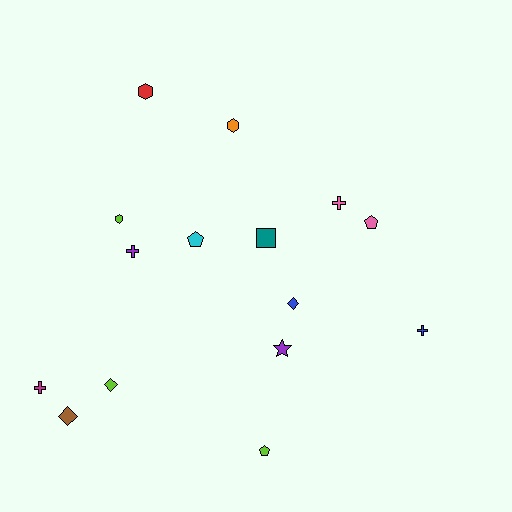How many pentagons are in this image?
There are 3 pentagons.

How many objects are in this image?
There are 15 objects.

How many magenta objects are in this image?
There is 1 magenta object.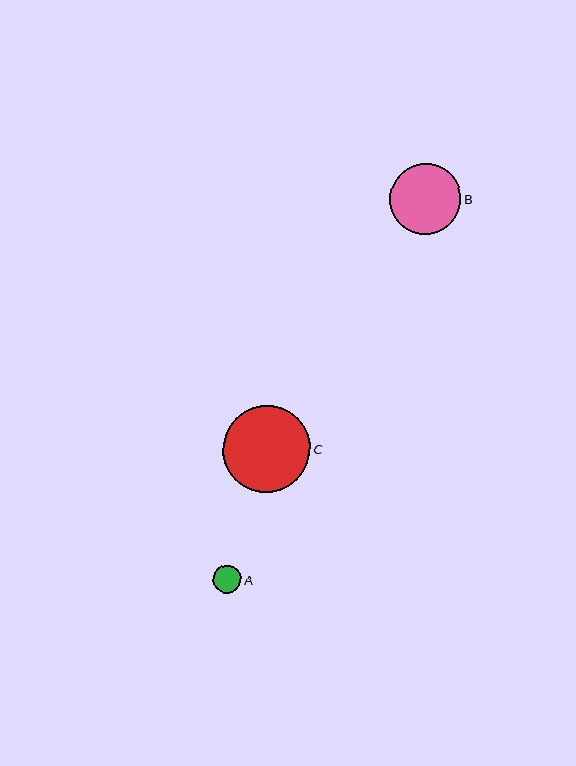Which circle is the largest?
Circle C is the largest with a size of approximately 87 pixels.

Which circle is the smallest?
Circle A is the smallest with a size of approximately 28 pixels.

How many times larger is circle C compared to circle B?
Circle C is approximately 1.2 times the size of circle B.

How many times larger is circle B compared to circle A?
Circle B is approximately 2.5 times the size of circle A.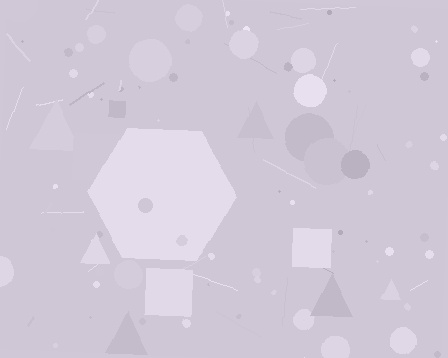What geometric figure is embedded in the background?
A hexagon is embedded in the background.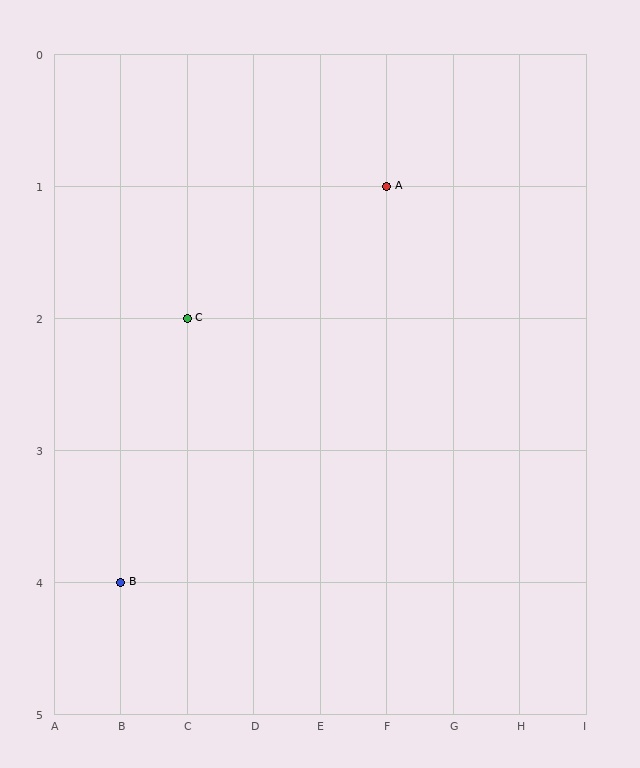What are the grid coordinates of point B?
Point B is at grid coordinates (B, 4).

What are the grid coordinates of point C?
Point C is at grid coordinates (C, 2).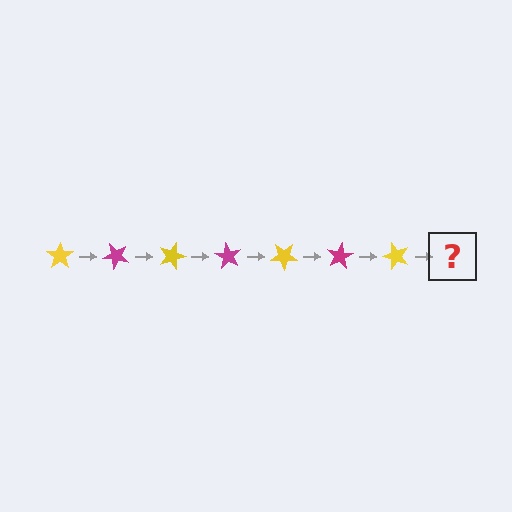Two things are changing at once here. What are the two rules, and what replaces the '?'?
The two rules are that it rotates 45 degrees each step and the color cycles through yellow and magenta. The '?' should be a magenta star, rotated 315 degrees from the start.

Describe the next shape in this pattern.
It should be a magenta star, rotated 315 degrees from the start.